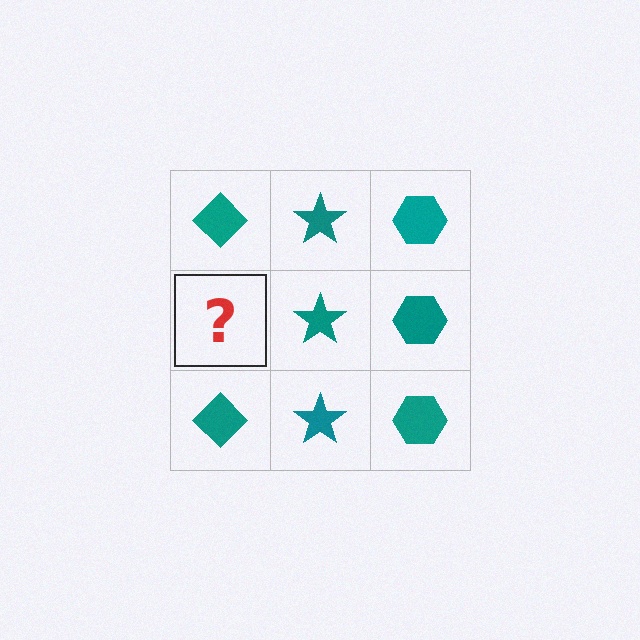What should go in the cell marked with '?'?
The missing cell should contain a teal diamond.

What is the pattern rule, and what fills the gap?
The rule is that each column has a consistent shape. The gap should be filled with a teal diamond.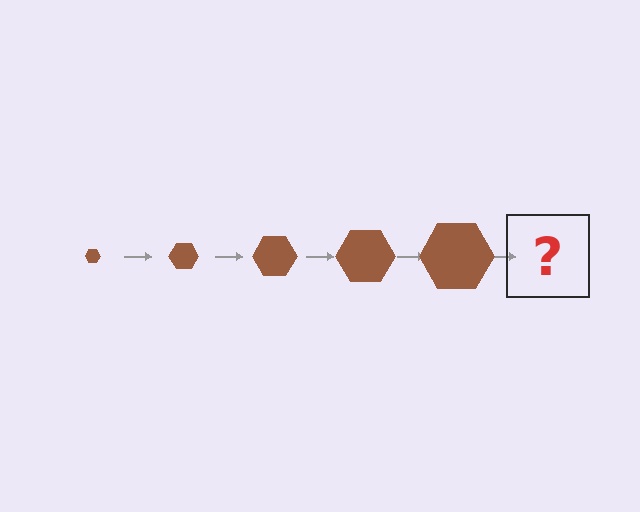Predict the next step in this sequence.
The next step is a brown hexagon, larger than the previous one.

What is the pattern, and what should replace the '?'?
The pattern is that the hexagon gets progressively larger each step. The '?' should be a brown hexagon, larger than the previous one.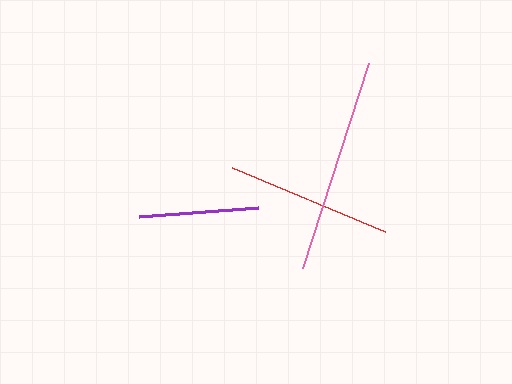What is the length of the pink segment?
The pink segment is approximately 216 pixels long.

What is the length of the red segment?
The red segment is approximately 166 pixels long.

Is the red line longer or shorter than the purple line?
The red line is longer than the purple line.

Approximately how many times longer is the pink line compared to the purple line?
The pink line is approximately 1.8 times the length of the purple line.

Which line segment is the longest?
The pink line is the longest at approximately 216 pixels.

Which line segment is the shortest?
The purple line is the shortest at approximately 119 pixels.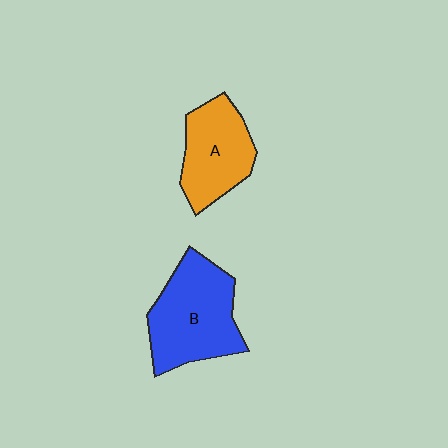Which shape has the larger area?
Shape B (blue).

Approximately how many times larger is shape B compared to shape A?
Approximately 1.3 times.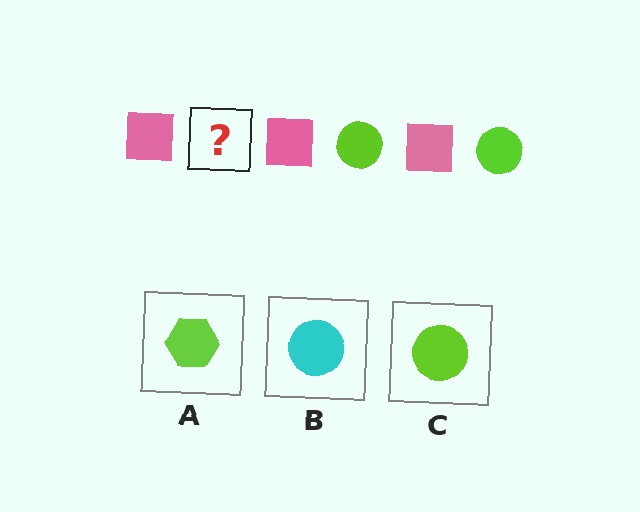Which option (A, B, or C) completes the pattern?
C.